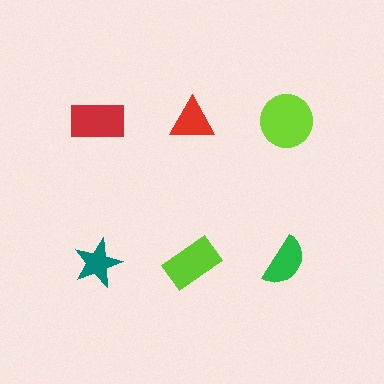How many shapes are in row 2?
3 shapes.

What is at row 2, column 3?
A green semicircle.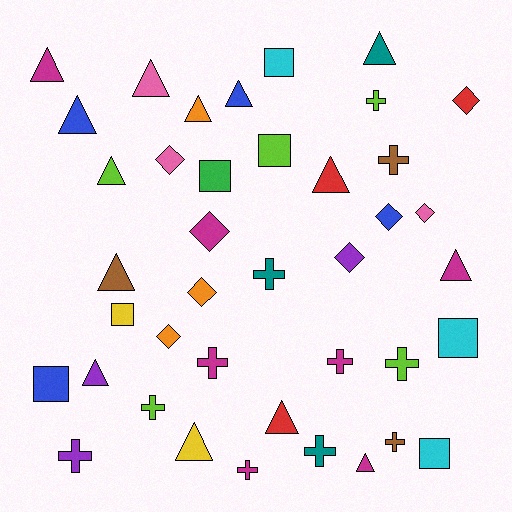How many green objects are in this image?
There is 1 green object.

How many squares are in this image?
There are 7 squares.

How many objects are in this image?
There are 40 objects.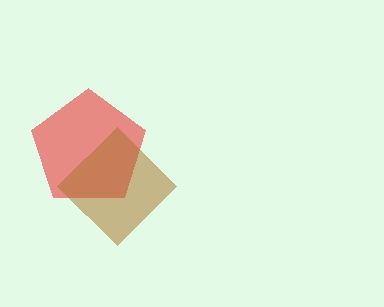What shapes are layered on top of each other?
The layered shapes are: a red pentagon, a brown diamond.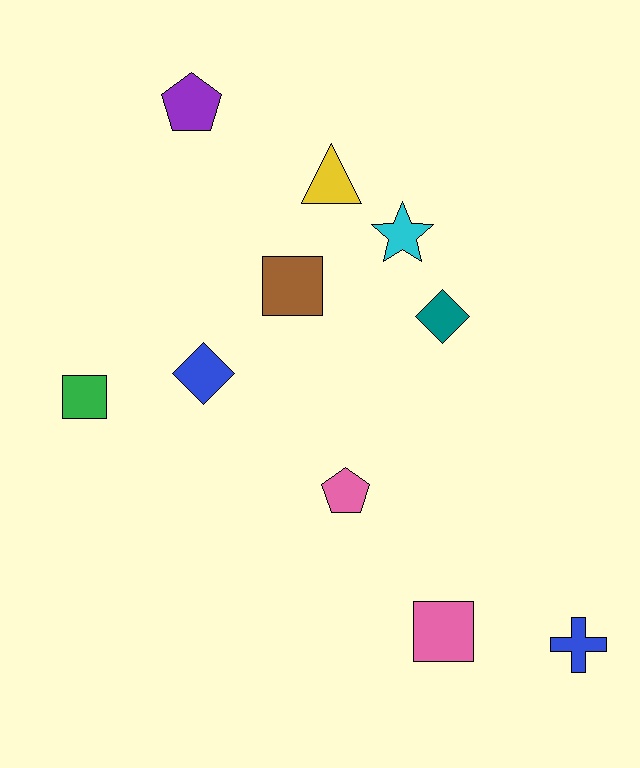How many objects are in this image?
There are 10 objects.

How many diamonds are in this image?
There are 2 diamonds.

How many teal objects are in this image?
There is 1 teal object.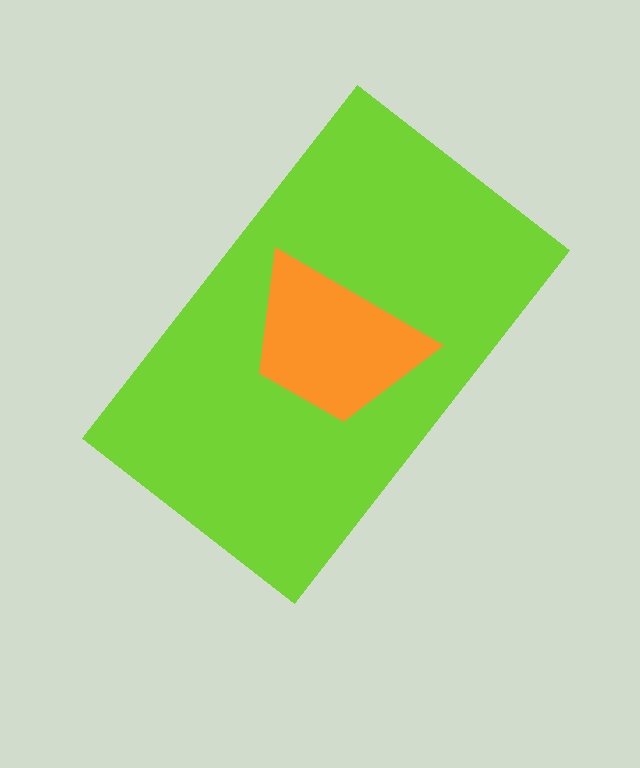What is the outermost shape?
The lime rectangle.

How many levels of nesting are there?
2.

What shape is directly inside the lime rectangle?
The orange trapezoid.